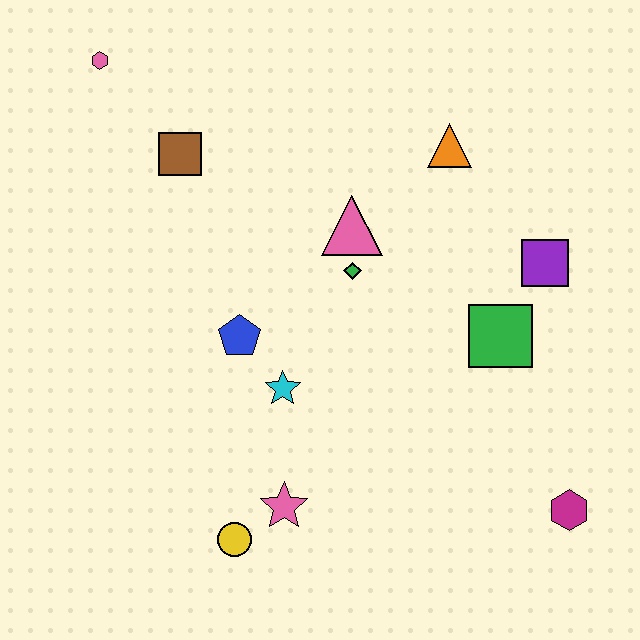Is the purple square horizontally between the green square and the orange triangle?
No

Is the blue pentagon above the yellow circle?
Yes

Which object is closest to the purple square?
The green square is closest to the purple square.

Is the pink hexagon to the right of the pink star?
No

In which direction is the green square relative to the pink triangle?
The green square is to the right of the pink triangle.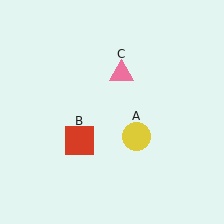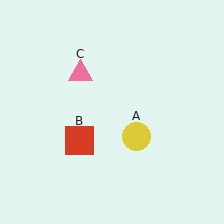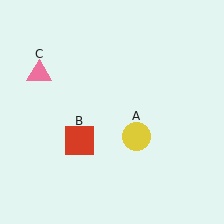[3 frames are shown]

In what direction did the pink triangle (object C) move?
The pink triangle (object C) moved left.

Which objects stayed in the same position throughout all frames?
Yellow circle (object A) and red square (object B) remained stationary.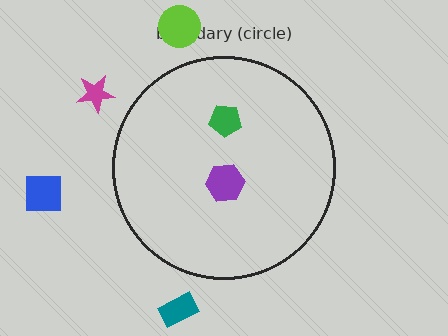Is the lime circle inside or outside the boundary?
Outside.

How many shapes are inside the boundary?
2 inside, 4 outside.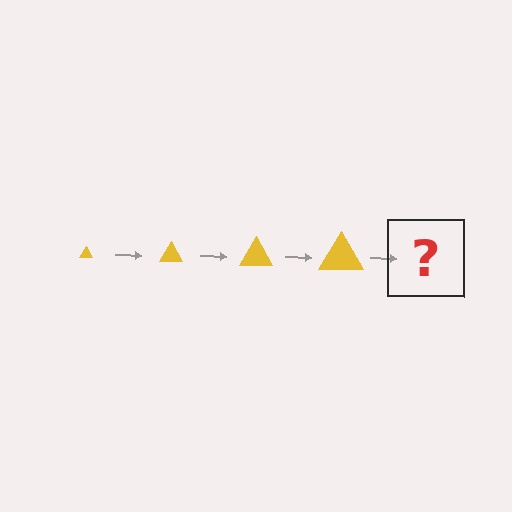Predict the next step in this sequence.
The next step is a yellow triangle, larger than the previous one.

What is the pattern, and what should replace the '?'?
The pattern is that the triangle gets progressively larger each step. The '?' should be a yellow triangle, larger than the previous one.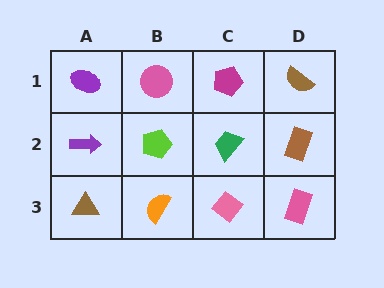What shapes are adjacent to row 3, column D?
A brown rectangle (row 2, column D), a pink diamond (row 3, column C).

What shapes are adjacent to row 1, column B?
A lime pentagon (row 2, column B), a purple ellipse (row 1, column A), a magenta pentagon (row 1, column C).